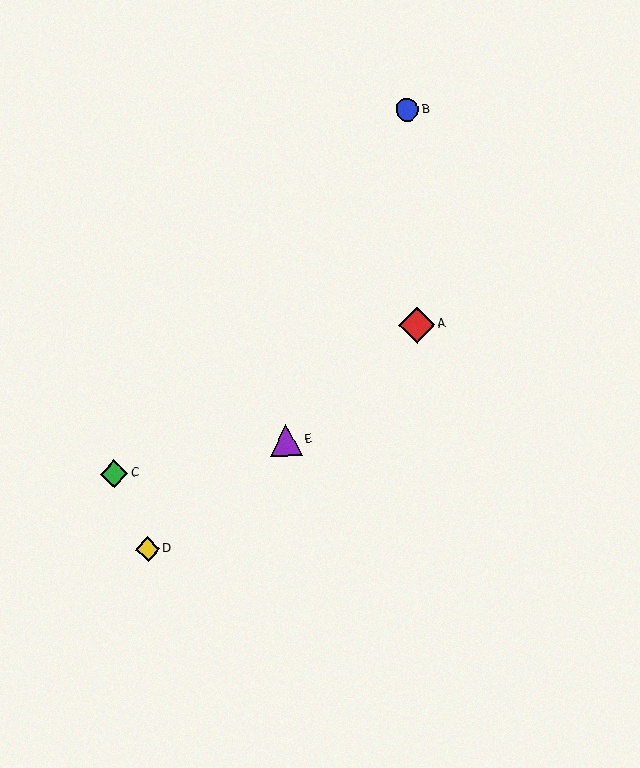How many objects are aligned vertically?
2 objects (A, B) are aligned vertically.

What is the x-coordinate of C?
Object C is at x≈114.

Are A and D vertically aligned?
No, A is at x≈417 and D is at x≈148.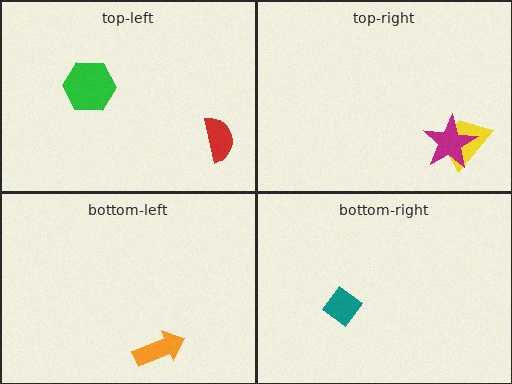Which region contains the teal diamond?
The bottom-right region.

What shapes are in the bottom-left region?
The orange arrow.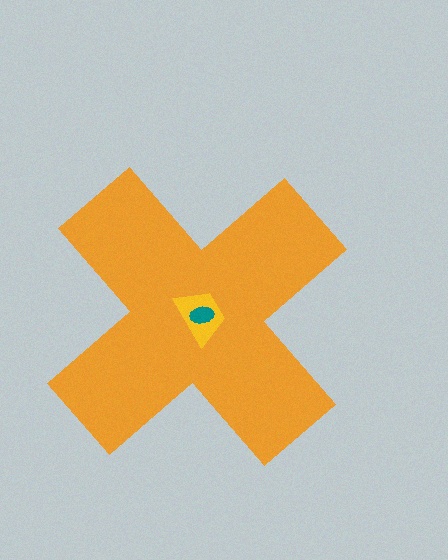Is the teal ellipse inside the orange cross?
Yes.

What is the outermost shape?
The orange cross.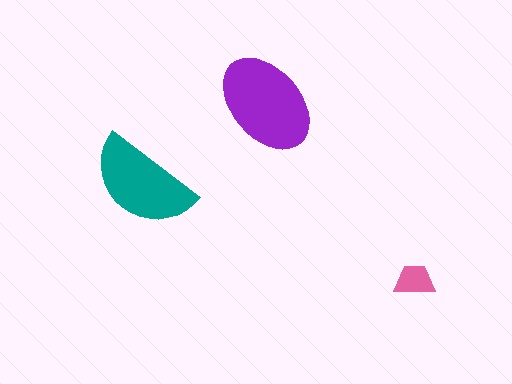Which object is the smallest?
The pink trapezoid.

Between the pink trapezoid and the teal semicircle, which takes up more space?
The teal semicircle.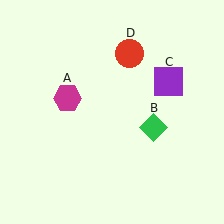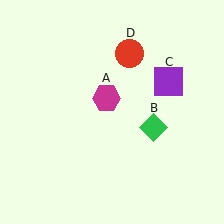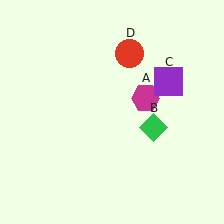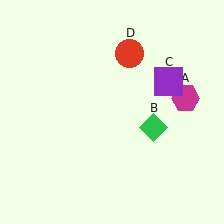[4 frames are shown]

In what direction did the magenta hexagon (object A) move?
The magenta hexagon (object A) moved right.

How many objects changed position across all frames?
1 object changed position: magenta hexagon (object A).